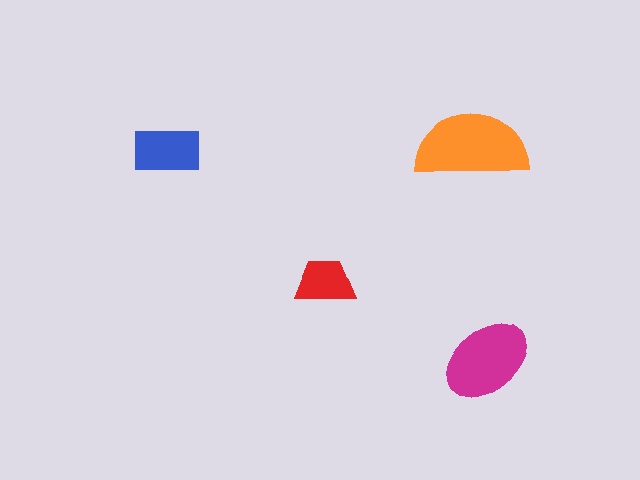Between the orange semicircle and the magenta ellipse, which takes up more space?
The orange semicircle.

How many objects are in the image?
There are 4 objects in the image.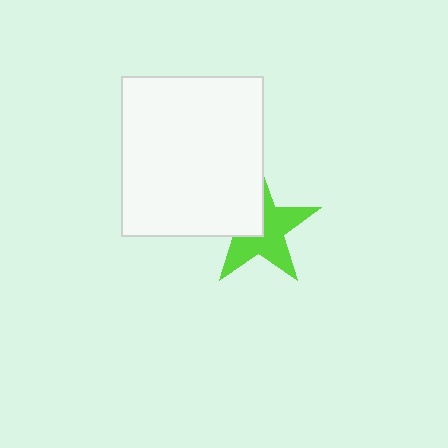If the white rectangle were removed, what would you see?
You would see the complete lime star.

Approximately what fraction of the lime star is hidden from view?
Roughly 39% of the lime star is hidden behind the white rectangle.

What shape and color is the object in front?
The object in front is a white rectangle.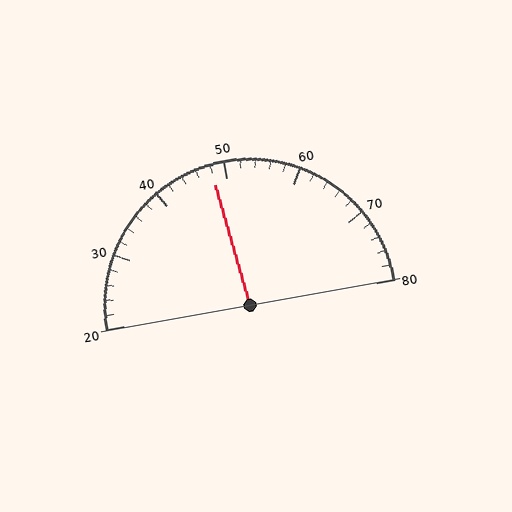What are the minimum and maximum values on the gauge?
The gauge ranges from 20 to 80.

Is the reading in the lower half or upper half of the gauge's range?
The reading is in the lower half of the range (20 to 80).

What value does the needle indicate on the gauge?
The needle indicates approximately 48.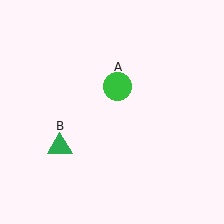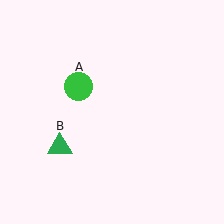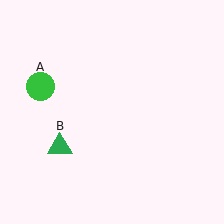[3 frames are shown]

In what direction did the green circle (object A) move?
The green circle (object A) moved left.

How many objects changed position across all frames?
1 object changed position: green circle (object A).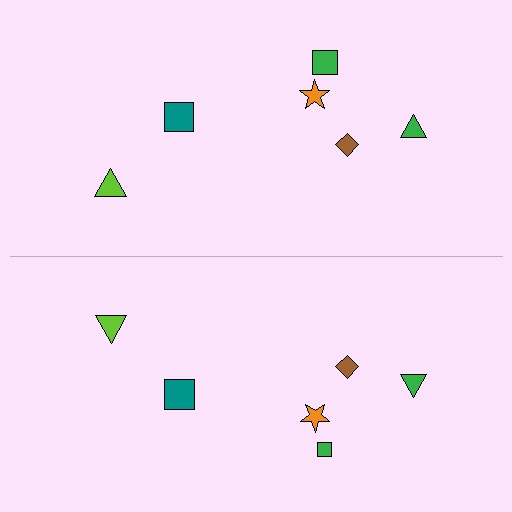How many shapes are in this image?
There are 12 shapes in this image.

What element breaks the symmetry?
The green square on the bottom side has a different size than its mirror counterpart.